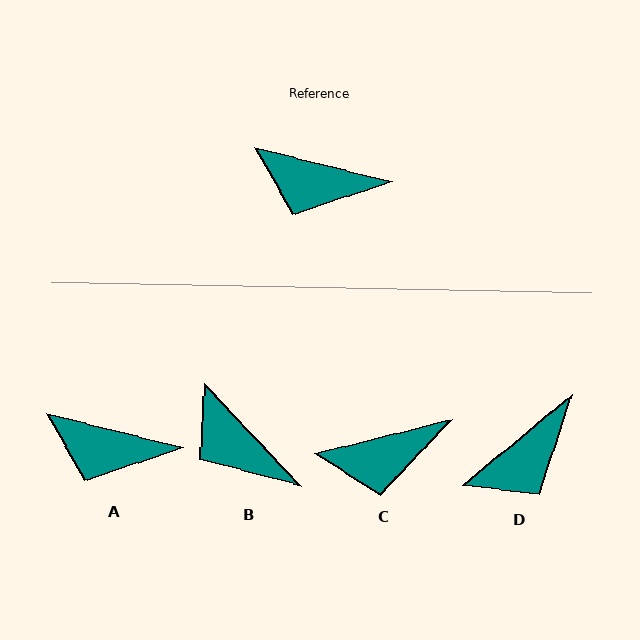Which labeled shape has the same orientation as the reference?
A.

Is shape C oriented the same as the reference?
No, it is off by about 28 degrees.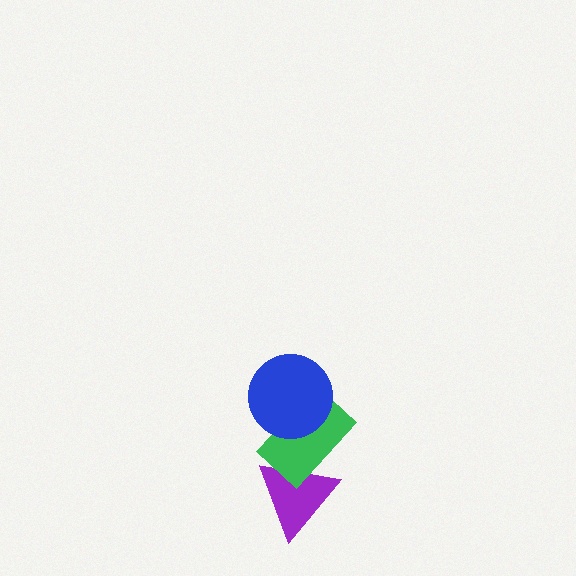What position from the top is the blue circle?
The blue circle is 1st from the top.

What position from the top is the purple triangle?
The purple triangle is 3rd from the top.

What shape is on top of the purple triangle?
The green rectangle is on top of the purple triangle.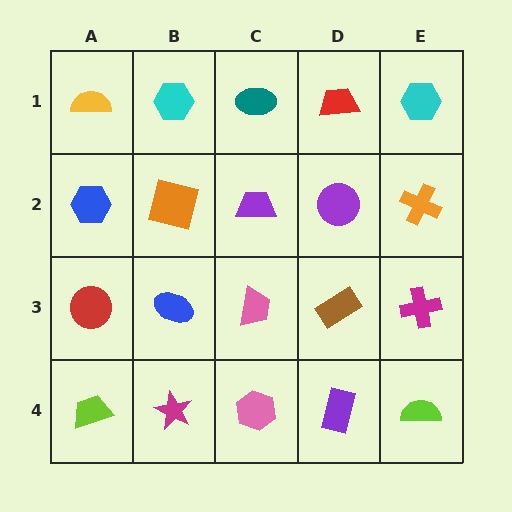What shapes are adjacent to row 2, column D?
A red trapezoid (row 1, column D), a brown rectangle (row 3, column D), a purple trapezoid (row 2, column C), an orange cross (row 2, column E).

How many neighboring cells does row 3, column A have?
3.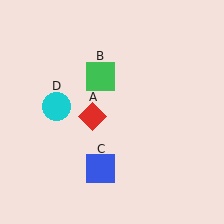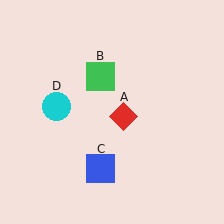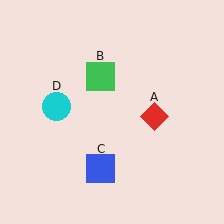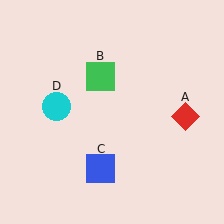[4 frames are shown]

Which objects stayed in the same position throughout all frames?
Green square (object B) and blue square (object C) and cyan circle (object D) remained stationary.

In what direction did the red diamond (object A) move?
The red diamond (object A) moved right.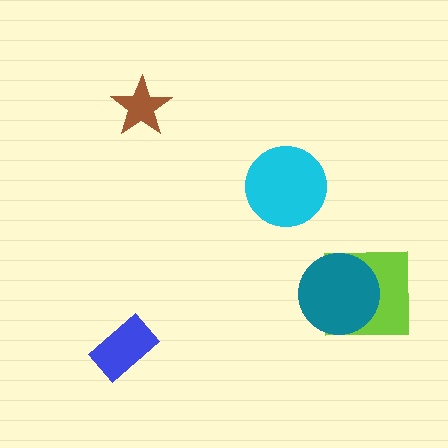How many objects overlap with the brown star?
0 objects overlap with the brown star.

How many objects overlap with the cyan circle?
0 objects overlap with the cyan circle.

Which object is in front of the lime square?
The teal circle is in front of the lime square.